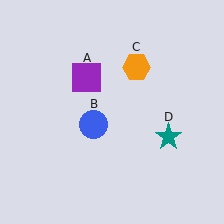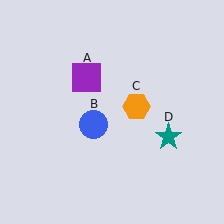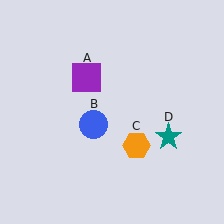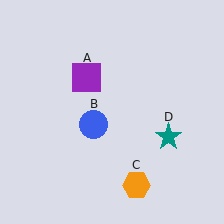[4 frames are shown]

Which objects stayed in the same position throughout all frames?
Purple square (object A) and blue circle (object B) and teal star (object D) remained stationary.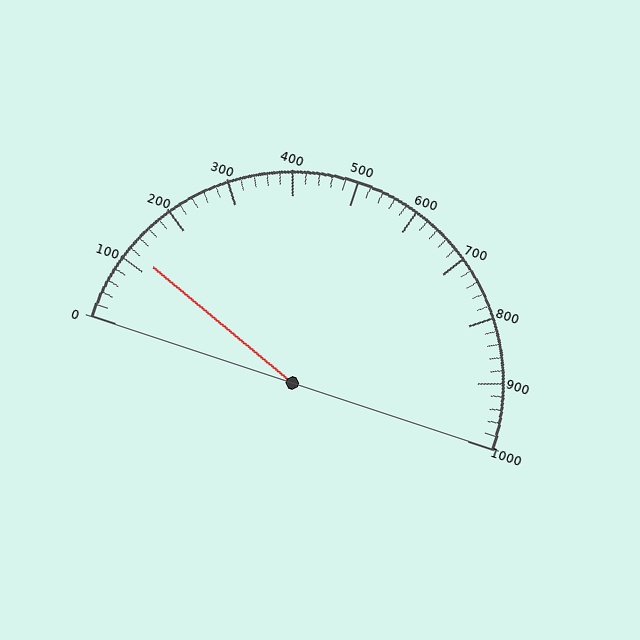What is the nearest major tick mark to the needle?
The nearest major tick mark is 100.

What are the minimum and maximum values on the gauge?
The gauge ranges from 0 to 1000.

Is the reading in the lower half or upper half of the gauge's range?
The reading is in the lower half of the range (0 to 1000).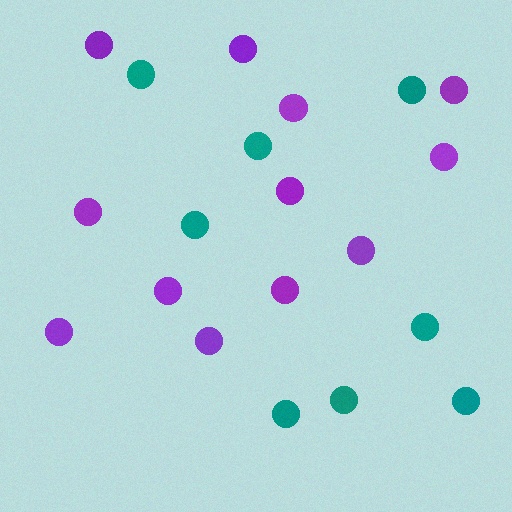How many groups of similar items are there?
There are 2 groups: one group of purple circles (12) and one group of teal circles (8).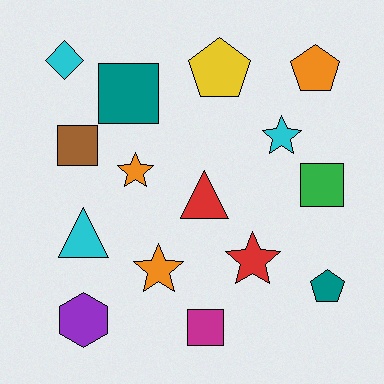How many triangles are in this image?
There are 2 triangles.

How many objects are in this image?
There are 15 objects.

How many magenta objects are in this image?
There is 1 magenta object.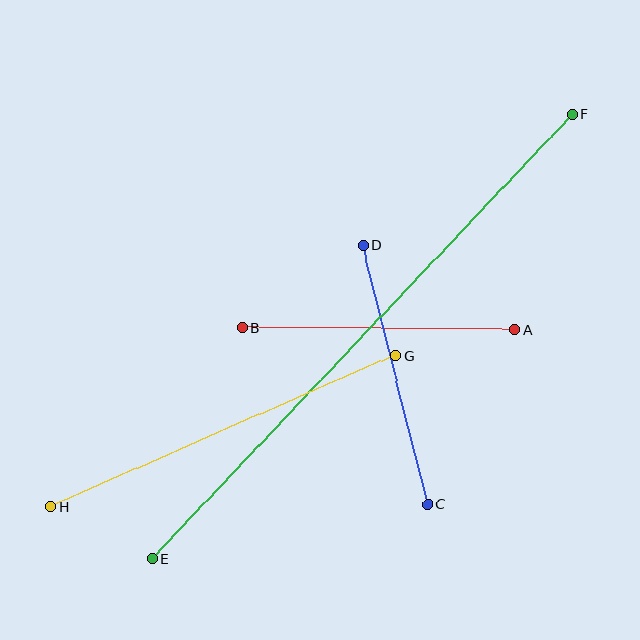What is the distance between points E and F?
The distance is approximately 611 pixels.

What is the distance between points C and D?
The distance is approximately 267 pixels.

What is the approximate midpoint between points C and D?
The midpoint is at approximately (395, 375) pixels.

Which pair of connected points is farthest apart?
Points E and F are farthest apart.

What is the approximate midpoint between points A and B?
The midpoint is at approximately (378, 329) pixels.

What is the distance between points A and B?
The distance is approximately 273 pixels.